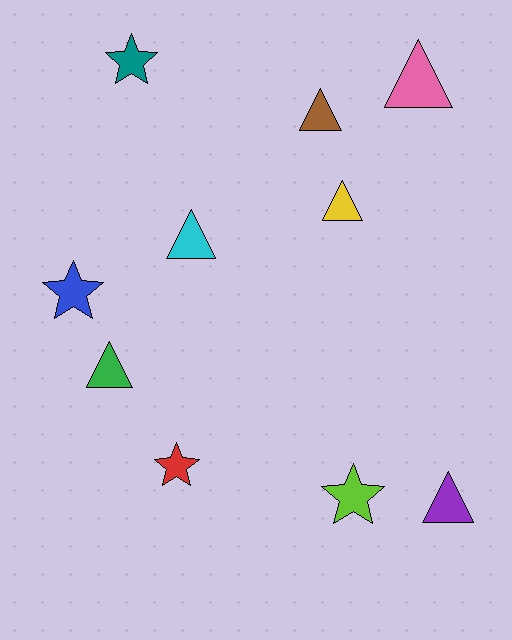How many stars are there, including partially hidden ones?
There are 4 stars.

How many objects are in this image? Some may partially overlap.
There are 10 objects.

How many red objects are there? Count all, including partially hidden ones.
There is 1 red object.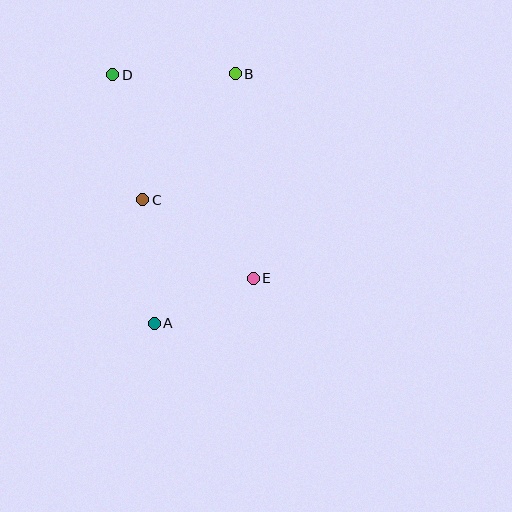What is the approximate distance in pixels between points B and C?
The distance between B and C is approximately 156 pixels.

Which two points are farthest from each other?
Points A and B are farthest from each other.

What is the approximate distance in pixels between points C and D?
The distance between C and D is approximately 128 pixels.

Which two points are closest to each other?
Points A and E are closest to each other.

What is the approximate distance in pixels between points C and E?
The distance between C and E is approximately 135 pixels.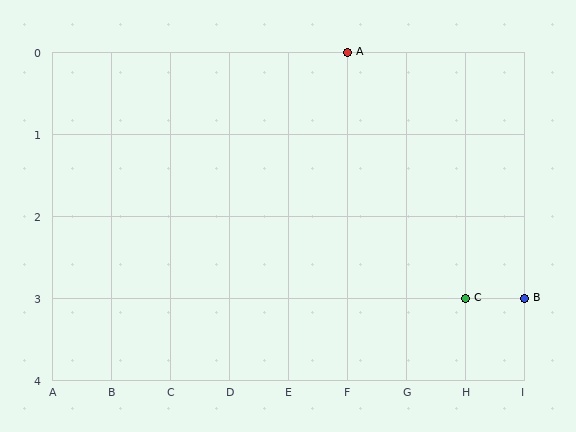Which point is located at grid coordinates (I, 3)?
Point B is at (I, 3).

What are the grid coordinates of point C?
Point C is at grid coordinates (H, 3).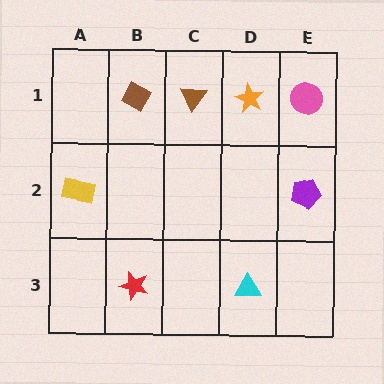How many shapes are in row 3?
2 shapes.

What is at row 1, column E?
A pink circle.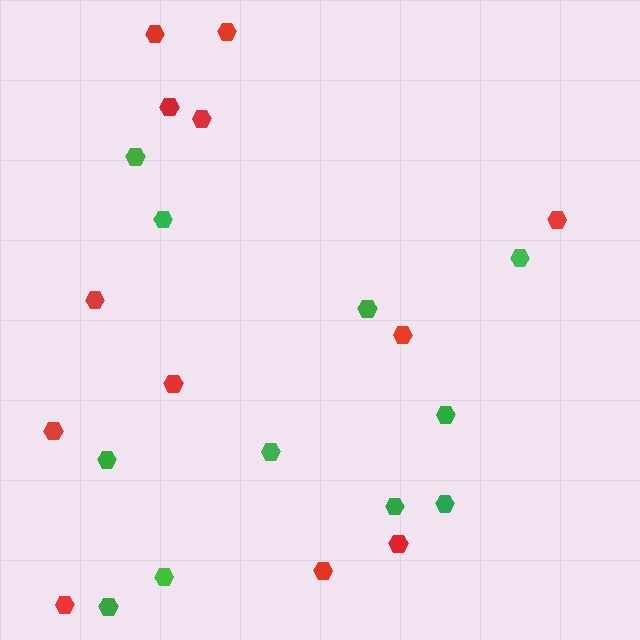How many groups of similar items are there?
There are 2 groups: one group of red hexagons (12) and one group of green hexagons (11).